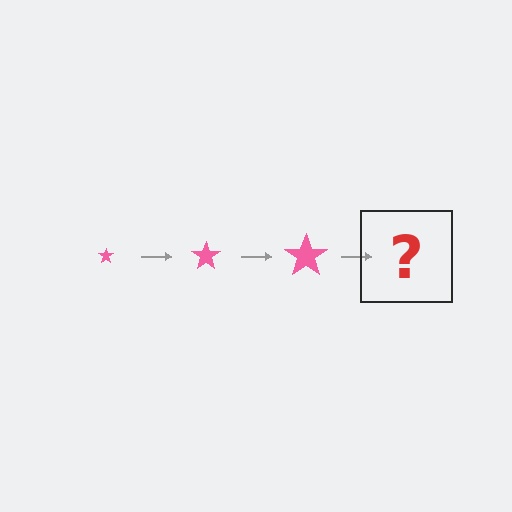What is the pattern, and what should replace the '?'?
The pattern is that the star gets progressively larger each step. The '?' should be a pink star, larger than the previous one.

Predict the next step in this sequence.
The next step is a pink star, larger than the previous one.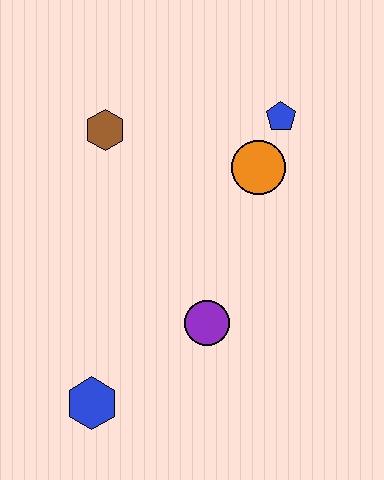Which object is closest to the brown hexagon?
The orange circle is closest to the brown hexagon.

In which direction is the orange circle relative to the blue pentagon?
The orange circle is below the blue pentagon.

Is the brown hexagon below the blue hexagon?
No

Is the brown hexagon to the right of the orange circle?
No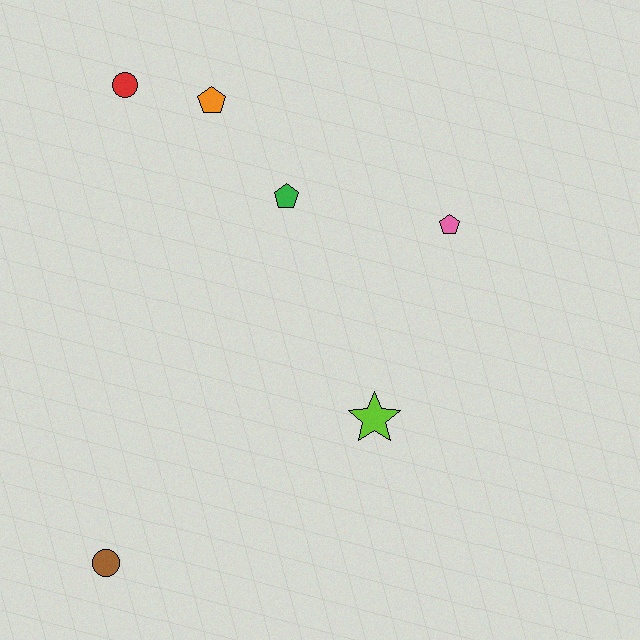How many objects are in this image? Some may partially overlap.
There are 6 objects.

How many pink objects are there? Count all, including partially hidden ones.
There is 1 pink object.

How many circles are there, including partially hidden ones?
There are 2 circles.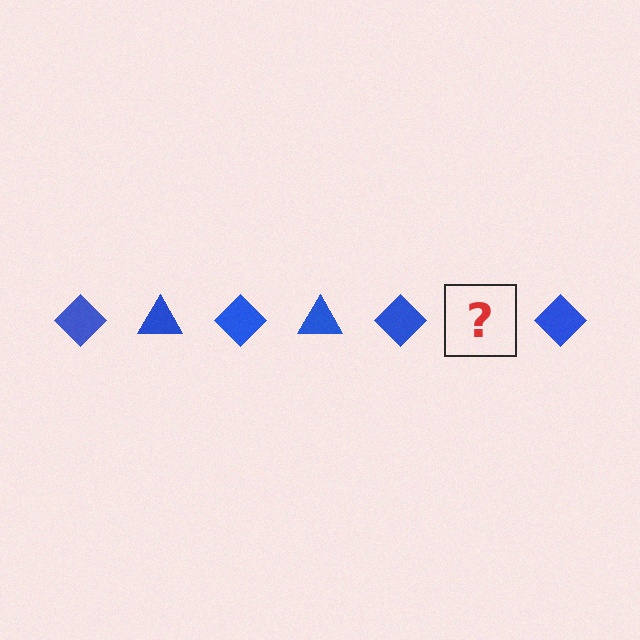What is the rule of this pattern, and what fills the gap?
The rule is that the pattern cycles through diamond, triangle shapes in blue. The gap should be filled with a blue triangle.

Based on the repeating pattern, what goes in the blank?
The blank should be a blue triangle.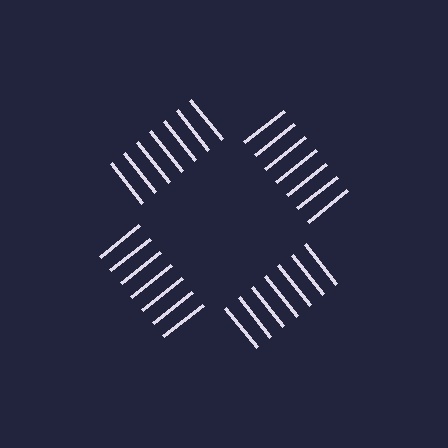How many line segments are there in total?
28 — 7 along each of the 4 edges.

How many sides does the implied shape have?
4 sides — the line-ends trace a square.